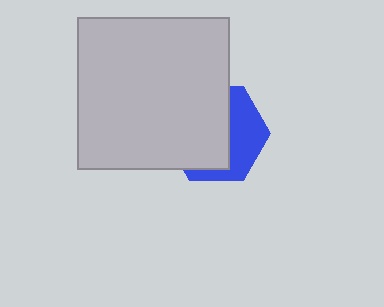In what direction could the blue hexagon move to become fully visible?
The blue hexagon could move right. That would shift it out from behind the light gray square entirely.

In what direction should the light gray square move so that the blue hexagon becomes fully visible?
The light gray square should move left. That is the shortest direction to clear the overlap and leave the blue hexagon fully visible.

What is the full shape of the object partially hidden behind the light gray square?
The partially hidden object is a blue hexagon.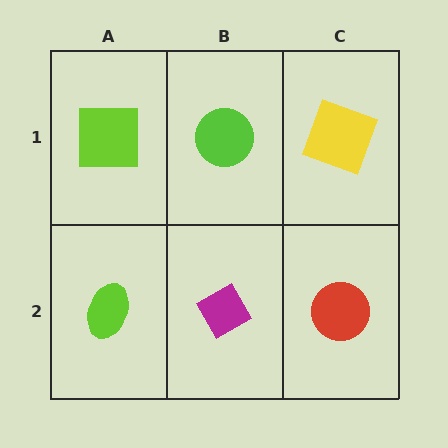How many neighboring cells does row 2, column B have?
3.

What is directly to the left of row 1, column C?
A lime circle.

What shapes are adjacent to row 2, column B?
A lime circle (row 1, column B), a lime ellipse (row 2, column A), a red circle (row 2, column C).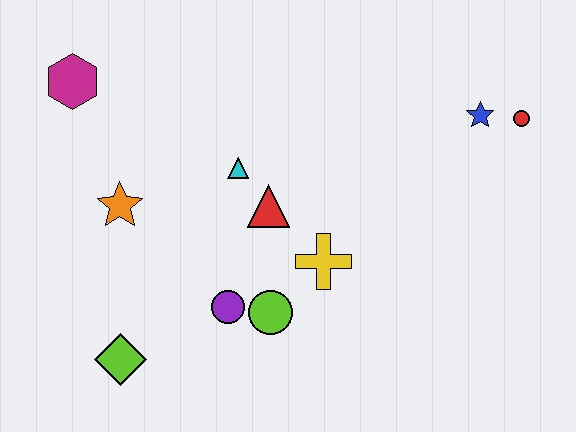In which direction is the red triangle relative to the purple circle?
The red triangle is above the purple circle.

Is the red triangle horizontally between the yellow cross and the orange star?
Yes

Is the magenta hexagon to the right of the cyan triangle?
No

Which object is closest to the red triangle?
The cyan triangle is closest to the red triangle.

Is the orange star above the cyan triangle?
No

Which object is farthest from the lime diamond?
The red circle is farthest from the lime diamond.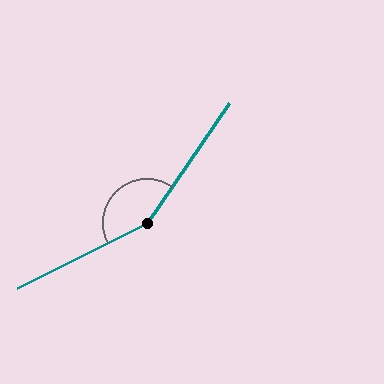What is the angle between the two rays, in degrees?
Approximately 152 degrees.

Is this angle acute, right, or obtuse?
It is obtuse.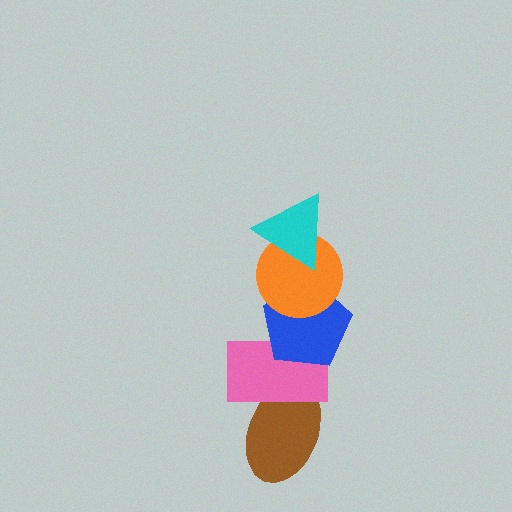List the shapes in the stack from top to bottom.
From top to bottom: the cyan triangle, the orange circle, the blue pentagon, the pink rectangle, the brown ellipse.